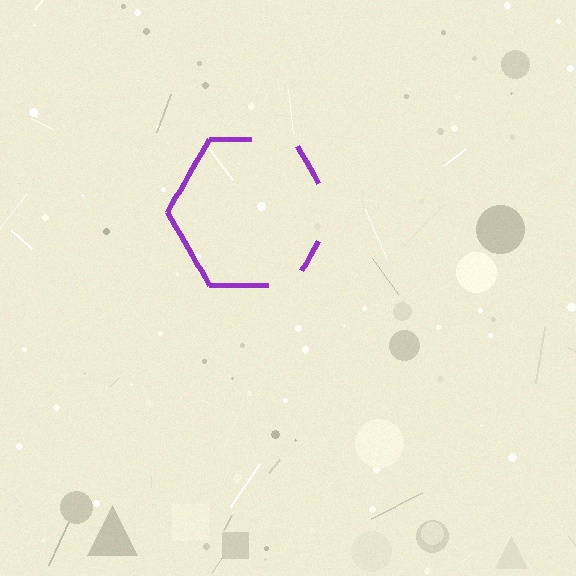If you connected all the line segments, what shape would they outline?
They would outline a hexagon.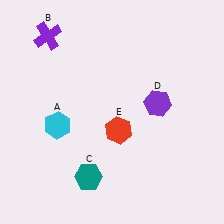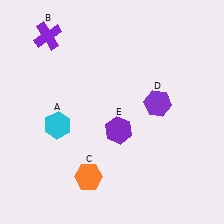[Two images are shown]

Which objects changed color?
C changed from teal to orange. E changed from red to purple.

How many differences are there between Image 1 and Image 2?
There are 2 differences between the two images.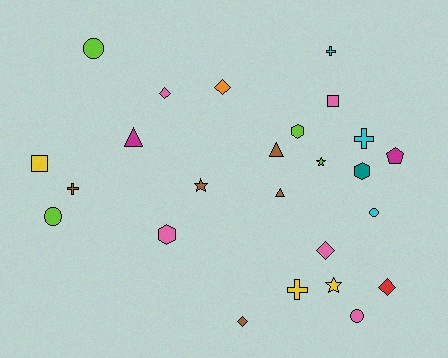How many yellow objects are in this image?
There are 3 yellow objects.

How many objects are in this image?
There are 25 objects.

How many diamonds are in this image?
There are 5 diamonds.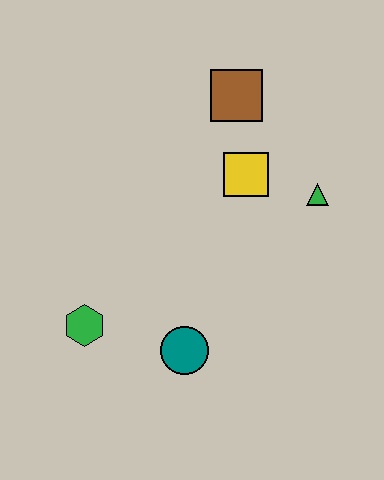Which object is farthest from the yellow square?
The green hexagon is farthest from the yellow square.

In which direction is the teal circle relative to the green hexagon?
The teal circle is to the right of the green hexagon.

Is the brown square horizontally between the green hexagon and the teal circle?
No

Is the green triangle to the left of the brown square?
No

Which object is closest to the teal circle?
The green hexagon is closest to the teal circle.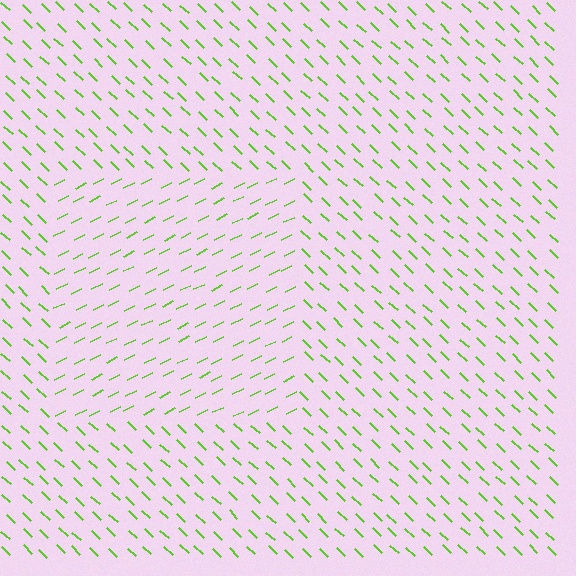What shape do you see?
I see a rectangle.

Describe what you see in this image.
The image is filled with small lime line segments. A rectangle region in the image has lines oriented differently from the surrounding lines, creating a visible texture boundary.